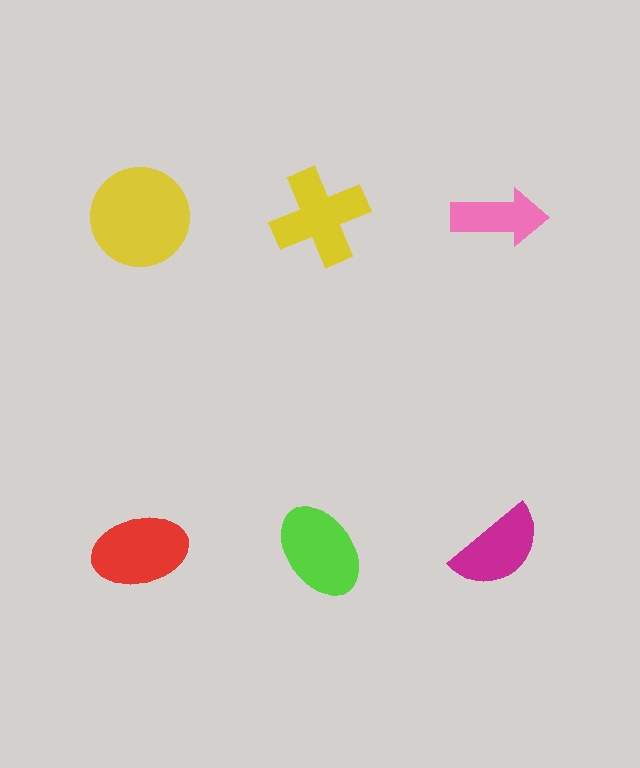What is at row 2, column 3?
A magenta semicircle.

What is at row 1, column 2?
A yellow cross.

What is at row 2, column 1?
A red ellipse.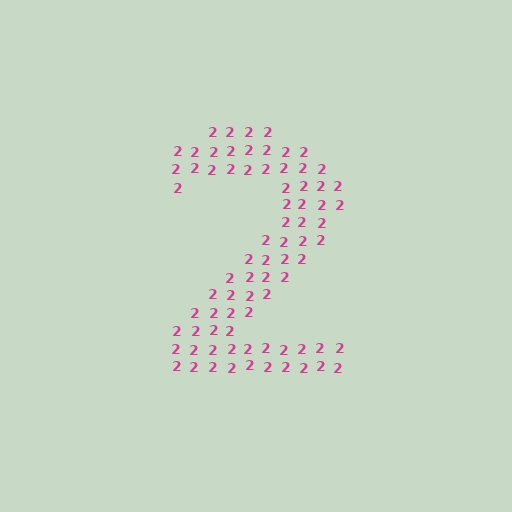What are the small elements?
The small elements are digit 2's.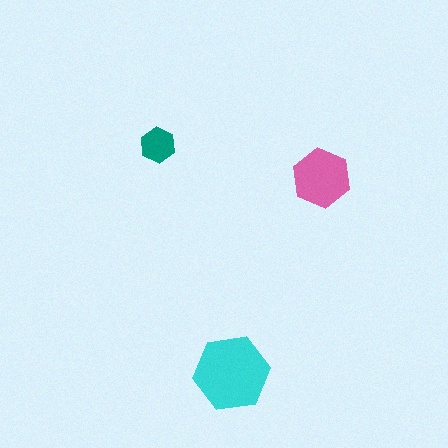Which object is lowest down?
The cyan hexagon is bottommost.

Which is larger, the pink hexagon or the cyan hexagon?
The cyan one.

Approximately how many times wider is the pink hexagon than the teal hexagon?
About 1.5 times wider.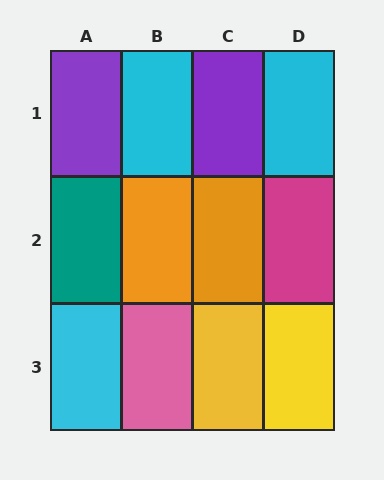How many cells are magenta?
1 cell is magenta.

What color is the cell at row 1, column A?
Purple.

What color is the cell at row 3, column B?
Pink.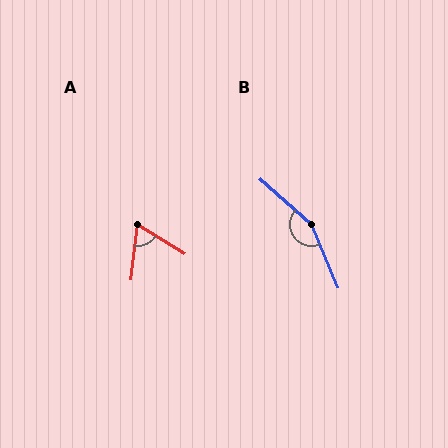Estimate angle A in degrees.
Approximately 64 degrees.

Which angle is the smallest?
A, at approximately 64 degrees.